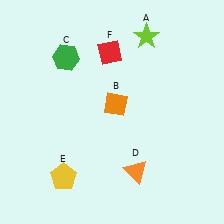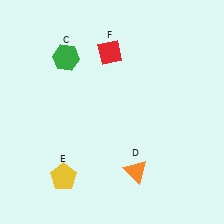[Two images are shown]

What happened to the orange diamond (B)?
The orange diamond (B) was removed in Image 2. It was in the top-right area of Image 1.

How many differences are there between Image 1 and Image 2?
There are 2 differences between the two images.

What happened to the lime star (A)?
The lime star (A) was removed in Image 2. It was in the top-right area of Image 1.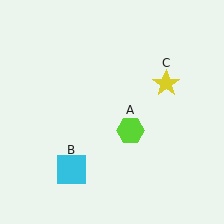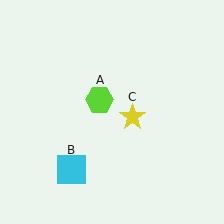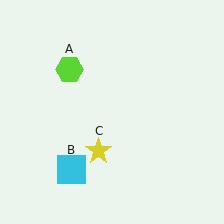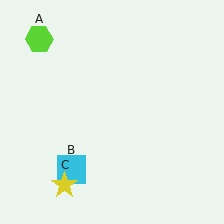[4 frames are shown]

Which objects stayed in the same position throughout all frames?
Cyan square (object B) remained stationary.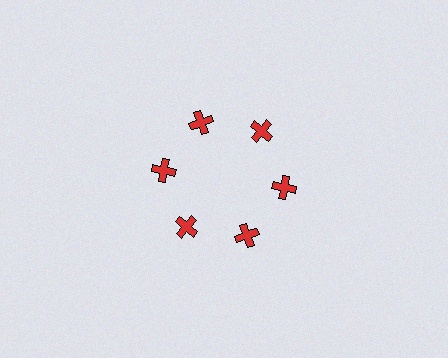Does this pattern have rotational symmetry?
Yes, this pattern has 6-fold rotational symmetry. It looks the same after rotating 60 degrees around the center.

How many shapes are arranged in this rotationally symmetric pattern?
There are 6 shapes, arranged in 6 groups of 1.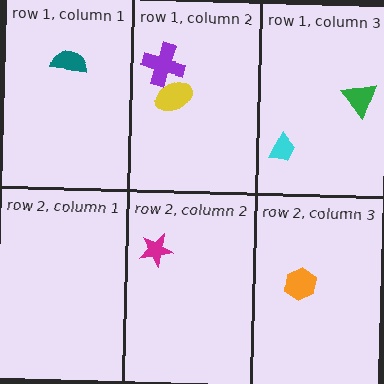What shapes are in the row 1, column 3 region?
The green triangle, the cyan trapezoid.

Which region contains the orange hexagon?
The row 2, column 3 region.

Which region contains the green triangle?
The row 1, column 3 region.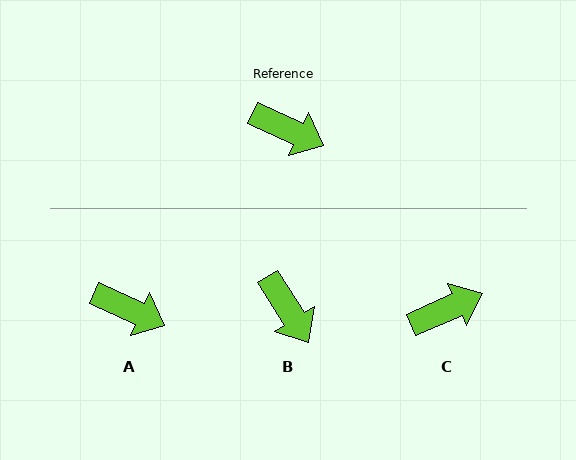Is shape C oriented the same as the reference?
No, it is off by about 49 degrees.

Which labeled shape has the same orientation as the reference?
A.